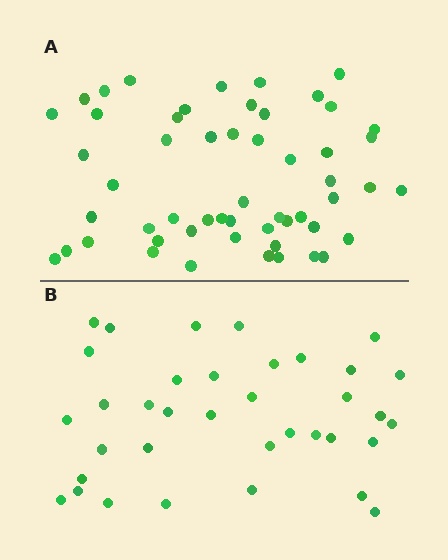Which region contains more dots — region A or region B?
Region A (the top region) has more dots.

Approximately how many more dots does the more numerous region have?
Region A has approximately 20 more dots than region B.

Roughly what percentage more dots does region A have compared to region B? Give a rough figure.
About 50% more.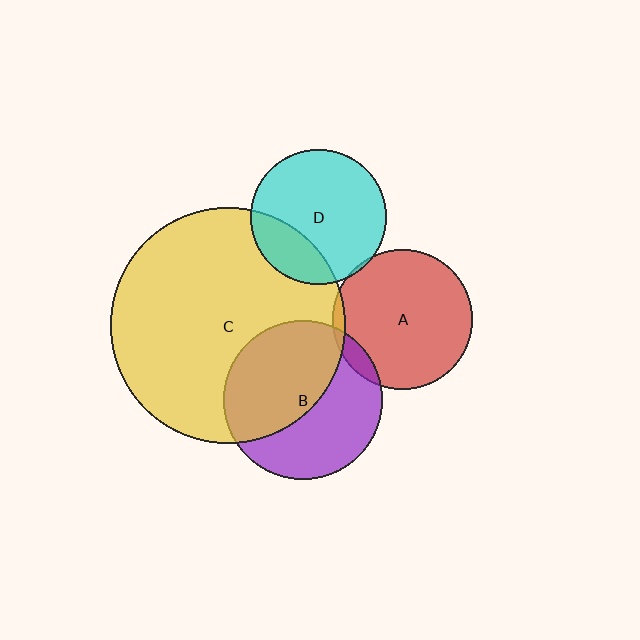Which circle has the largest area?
Circle C (yellow).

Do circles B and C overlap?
Yes.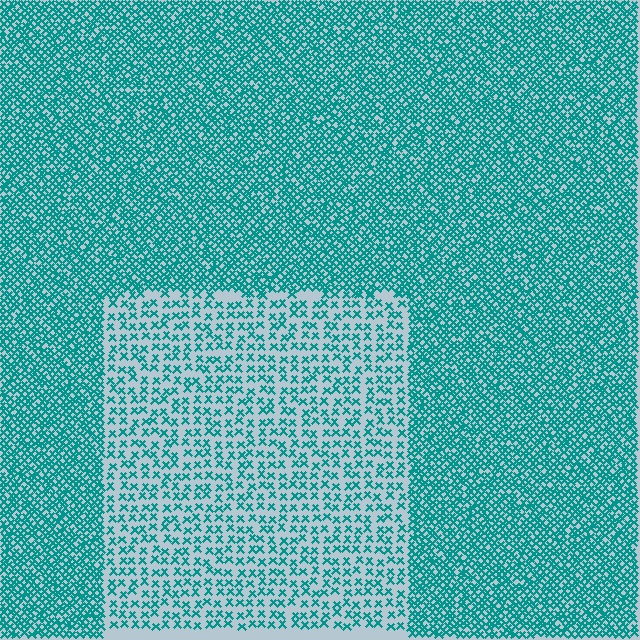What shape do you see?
I see a rectangle.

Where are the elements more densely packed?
The elements are more densely packed outside the rectangle boundary.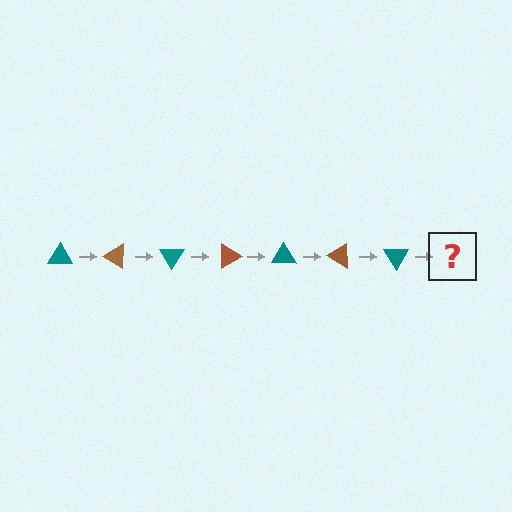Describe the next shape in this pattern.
It should be a brown triangle, rotated 210 degrees from the start.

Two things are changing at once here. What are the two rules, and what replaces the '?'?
The two rules are that it rotates 30 degrees each step and the color cycles through teal and brown. The '?' should be a brown triangle, rotated 210 degrees from the start.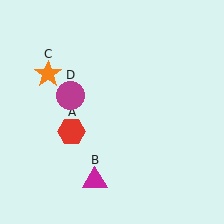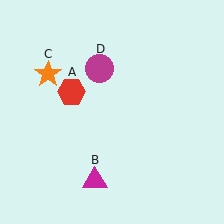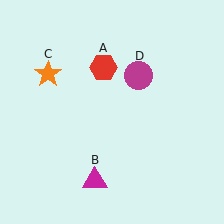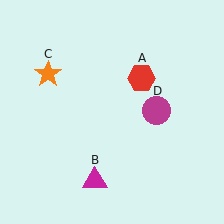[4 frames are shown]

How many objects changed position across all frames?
2 objects changed position: red hexagon (object A), magenta circle (object D).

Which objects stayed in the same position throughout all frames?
Magenta triangle (object B) and orange star (object C) remained stationary.